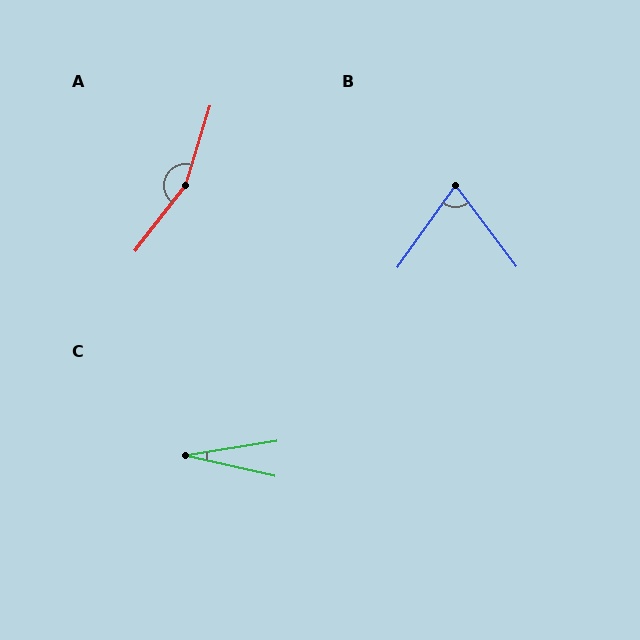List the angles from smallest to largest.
C (22°), B (72°), A (159°).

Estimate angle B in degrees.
Approximately 72 degrees.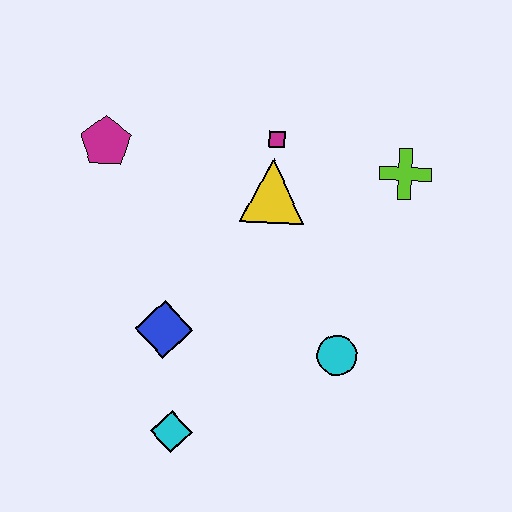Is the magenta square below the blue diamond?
No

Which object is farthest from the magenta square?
The cyan diamond is farthest from the magenta square.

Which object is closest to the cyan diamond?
The blue diamond is closest to the cyan diamond.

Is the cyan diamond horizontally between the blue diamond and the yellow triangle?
Yes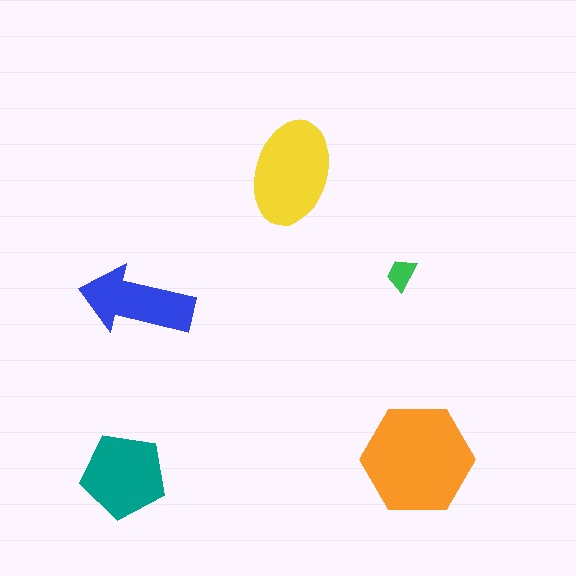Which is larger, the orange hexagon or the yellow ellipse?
The orange hexagon.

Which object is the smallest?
The green trapezoid.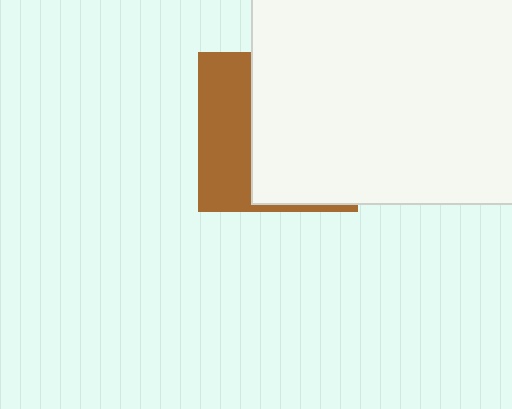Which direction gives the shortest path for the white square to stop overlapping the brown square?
Moving right gives the shortest separation.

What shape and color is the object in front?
The object in front is a white square.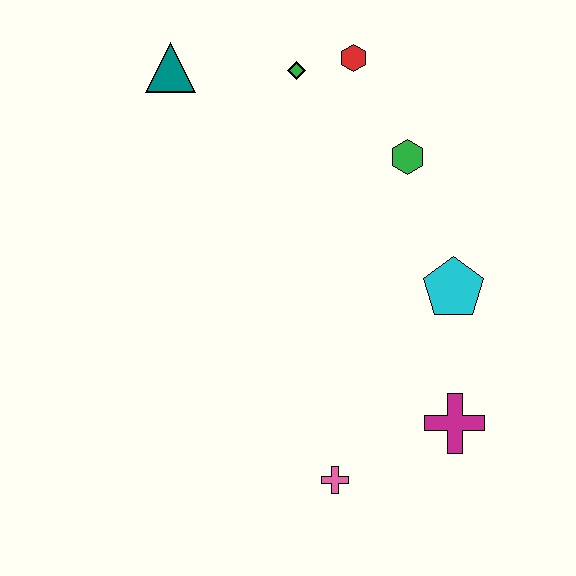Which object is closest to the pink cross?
The magenta cross is closest to the pink cross.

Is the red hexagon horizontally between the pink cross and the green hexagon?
Yes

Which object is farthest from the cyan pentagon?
The teal triangle is farthest from the cyan pentagon.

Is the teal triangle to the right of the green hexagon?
No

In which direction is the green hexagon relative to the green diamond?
The green hexagon is to the right of the green diamond.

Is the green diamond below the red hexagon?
Yes